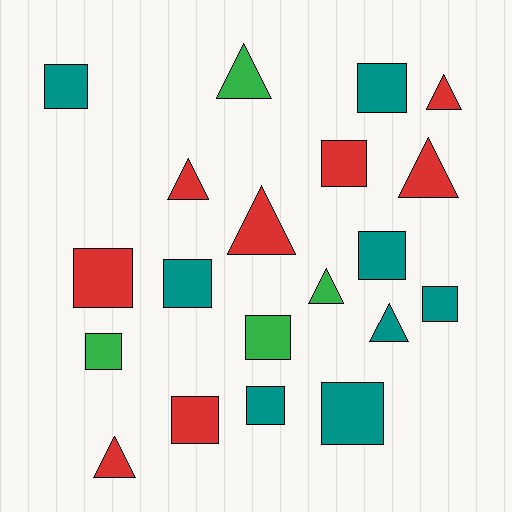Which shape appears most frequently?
Square, with 12 objects.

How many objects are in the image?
There are 20 objects.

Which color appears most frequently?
Red, with 8 objects.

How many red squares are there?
There are 3 red squares.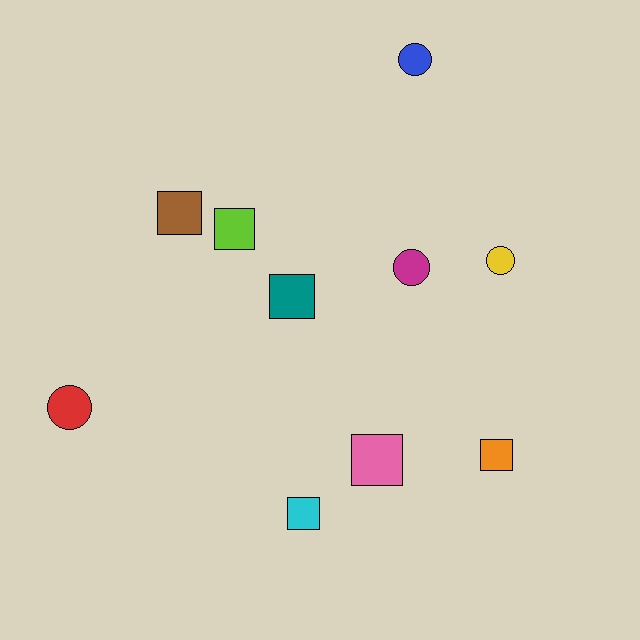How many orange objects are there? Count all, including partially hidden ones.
There is 1 orange object.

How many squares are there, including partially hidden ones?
There are 6 squares.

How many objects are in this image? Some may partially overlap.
There are 10 objects.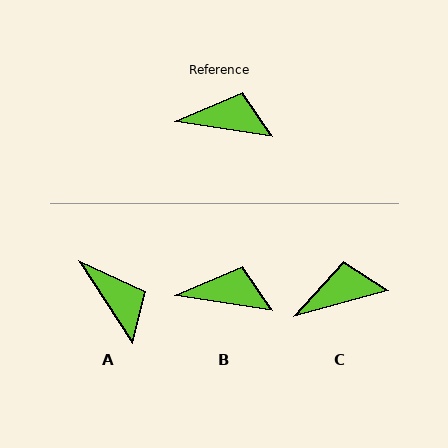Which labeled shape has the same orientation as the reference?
B.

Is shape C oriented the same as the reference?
No, it is off by about 24 degrees.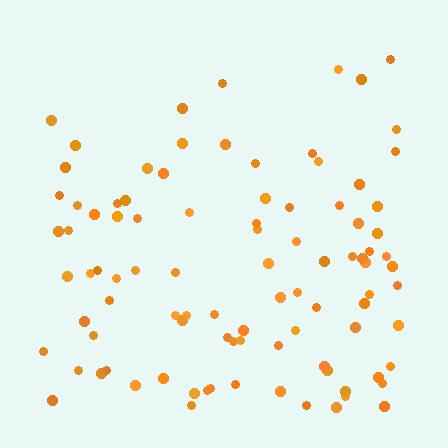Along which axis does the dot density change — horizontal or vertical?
Vertical.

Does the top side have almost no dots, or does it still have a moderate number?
Still a moderate number, just noticeably fewer than the bottom.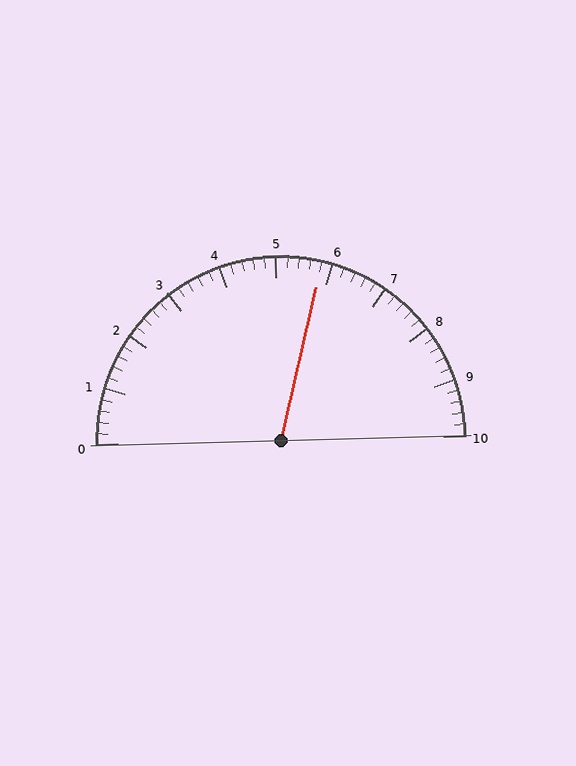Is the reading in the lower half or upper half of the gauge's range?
The reading is in the upper half of the range (0 to 10).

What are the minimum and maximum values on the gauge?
The gauge ranges from 0 to 10.